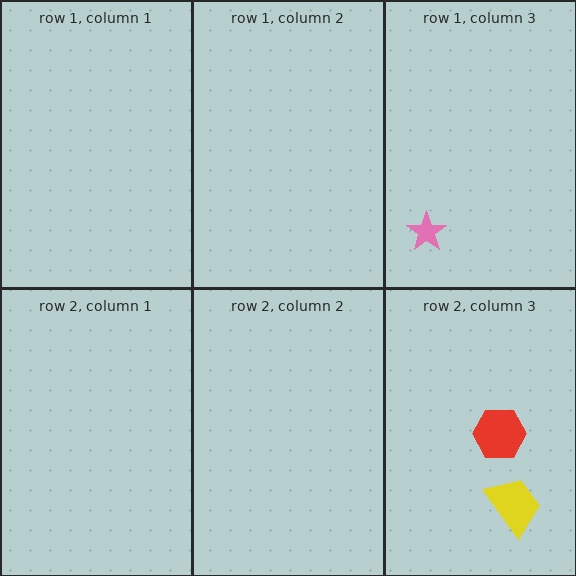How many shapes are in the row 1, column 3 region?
1.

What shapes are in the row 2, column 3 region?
The yellow trapezoid, the red hexagon.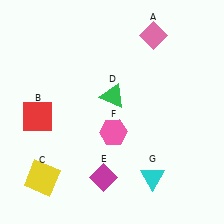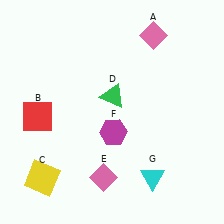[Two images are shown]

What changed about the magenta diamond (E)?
In Image 1, E is magenta. In Image 2, it changed to pink.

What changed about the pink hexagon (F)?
In Image 1, F is pink. In Image 2, it changed to magenta.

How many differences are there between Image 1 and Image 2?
There are 2 differences between the two images.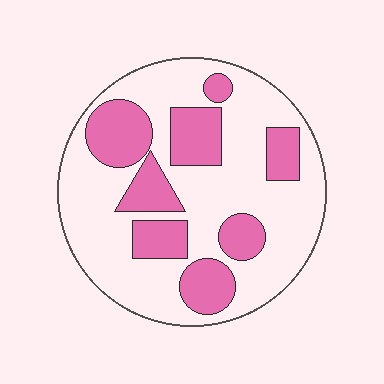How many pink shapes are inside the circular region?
8.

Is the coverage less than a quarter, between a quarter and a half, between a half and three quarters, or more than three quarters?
Between a quarter and a half.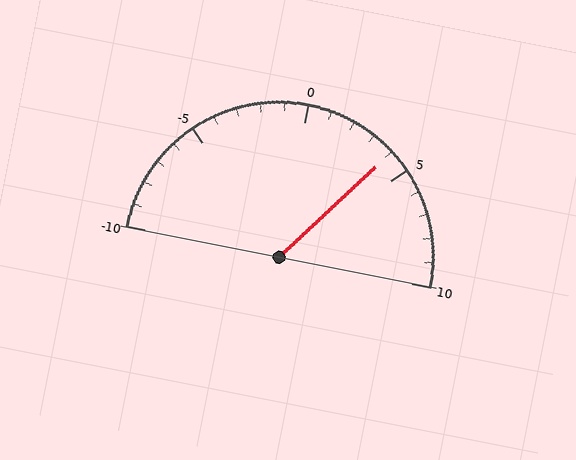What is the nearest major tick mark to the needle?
The nearest major tick mark is 5.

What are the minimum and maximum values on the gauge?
The gauge ranges from -10 to 10.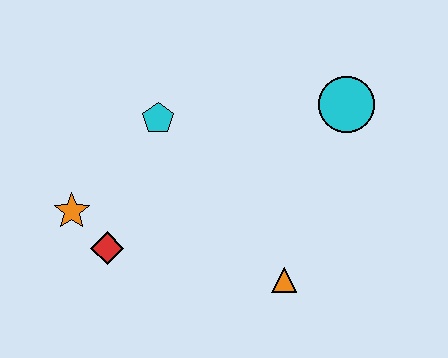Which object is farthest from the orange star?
The cyan circle is farthest from the orange star.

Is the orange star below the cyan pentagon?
Yes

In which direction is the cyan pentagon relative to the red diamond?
The cyan pentagon is above the red diamond.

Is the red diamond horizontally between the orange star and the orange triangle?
Yes